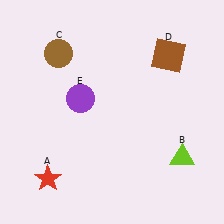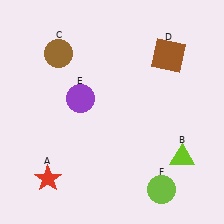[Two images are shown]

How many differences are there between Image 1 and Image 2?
There is 1 difference between the two images.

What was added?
A lime circle (F) was added in Image 2.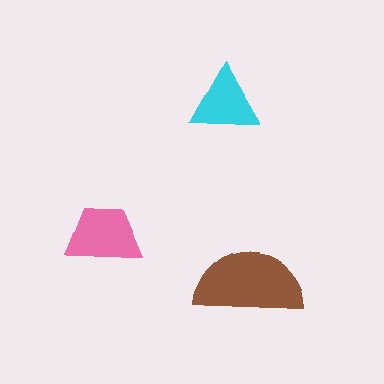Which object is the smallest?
The cyan triangle.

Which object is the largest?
The brown semicircle.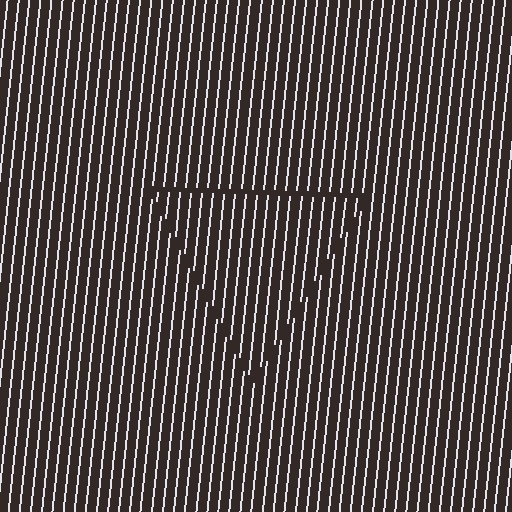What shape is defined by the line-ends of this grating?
An illusory triangle. The interior of the shape contains the same grating, shifted by half a period — the contour is defined by the phase discontinuity where line-ends from the inner and outer gratings abut.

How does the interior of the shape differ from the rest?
The interior of the shape contains the same grating, shifted by half a period — the contour is defined by the phase discontinuity where line-ends from the inner and outer gratings abut.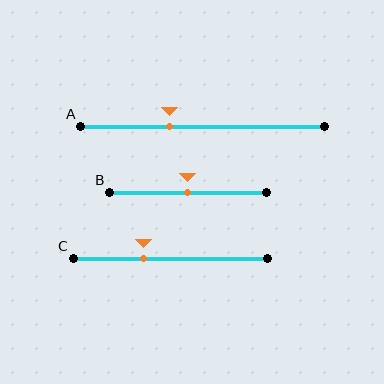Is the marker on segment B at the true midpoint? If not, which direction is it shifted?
Yes, the marker on segment B is at the true midpoint.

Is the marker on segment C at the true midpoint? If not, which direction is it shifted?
No, the marker on segment C is shifted to the left by about 14% of the segment length.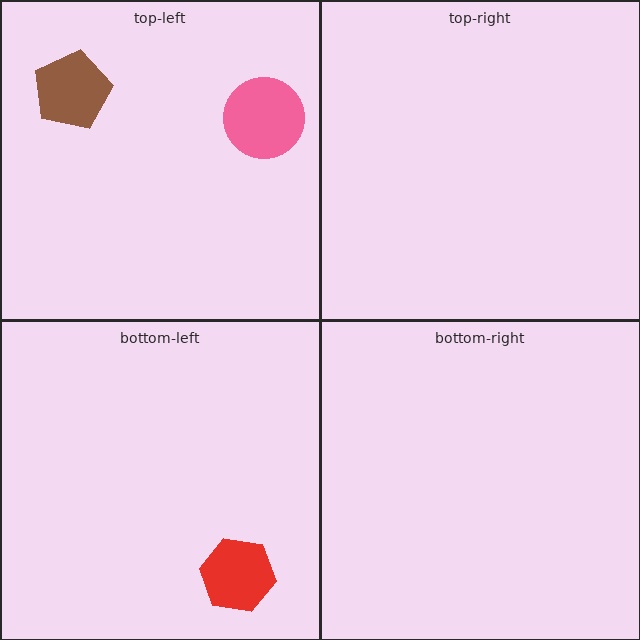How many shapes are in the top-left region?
2.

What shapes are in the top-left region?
The brown pentagon, the pink circle.